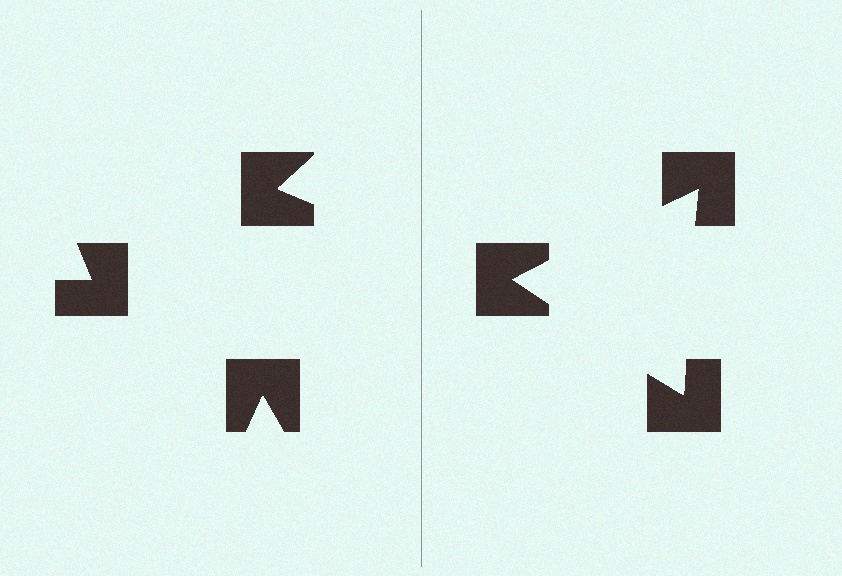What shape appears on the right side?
An illusory triangle.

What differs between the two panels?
The notched squares are positioned identically on both sides; only the wedge orientations differ. On the right they align to a triangle; on the left they are misaligned.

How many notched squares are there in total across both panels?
6 — 3 on each side.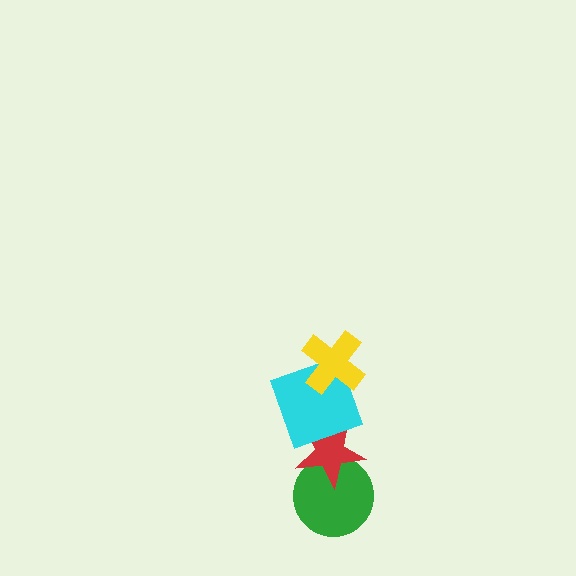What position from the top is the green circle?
The green circle is 4th from the top.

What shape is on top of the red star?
The cyan square is on top of the red star.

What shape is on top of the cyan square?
The yellow cross is on top of the cyan square.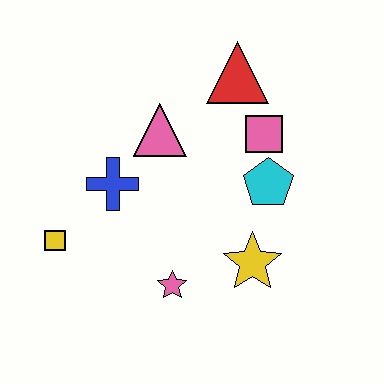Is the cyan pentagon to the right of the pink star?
Yes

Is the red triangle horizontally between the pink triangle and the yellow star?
Yes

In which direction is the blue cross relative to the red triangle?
The blue cross is to the left of the red triangle.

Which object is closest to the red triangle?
The pink square is closest to the red triangle.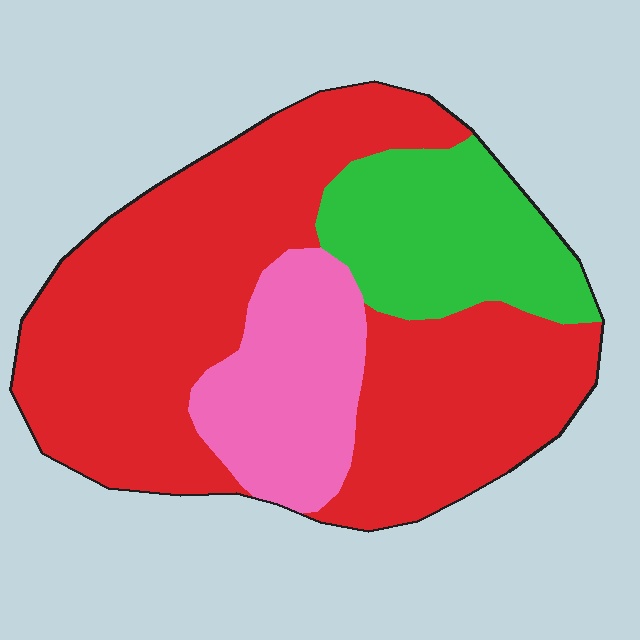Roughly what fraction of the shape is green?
Green takes up about one fifth (1/5) of the shape.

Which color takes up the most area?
Red, at roughly 65%.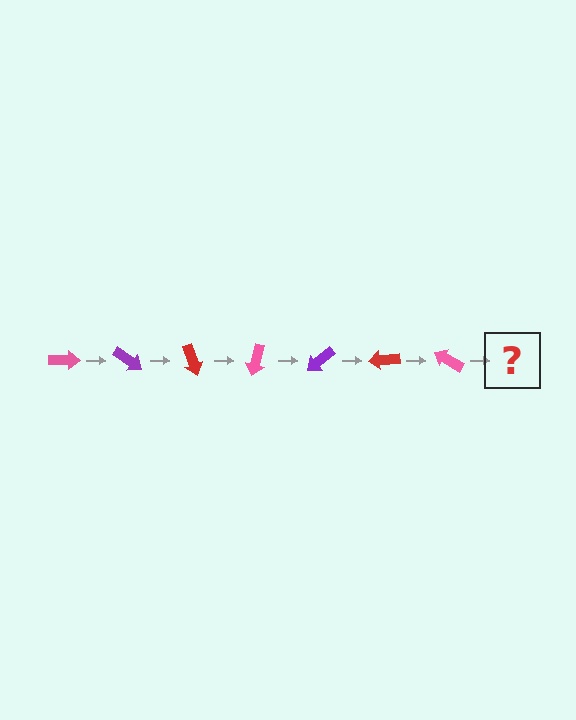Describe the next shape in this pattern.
It should be a purple arrow, rotated 245 degrees from the start.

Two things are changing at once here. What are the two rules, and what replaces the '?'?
The two rules are that it rotates 35 degrees each step and the color cycles through pink, purple, and red. The '?' should be a purple arrow, rotated 245 degrees from the start.